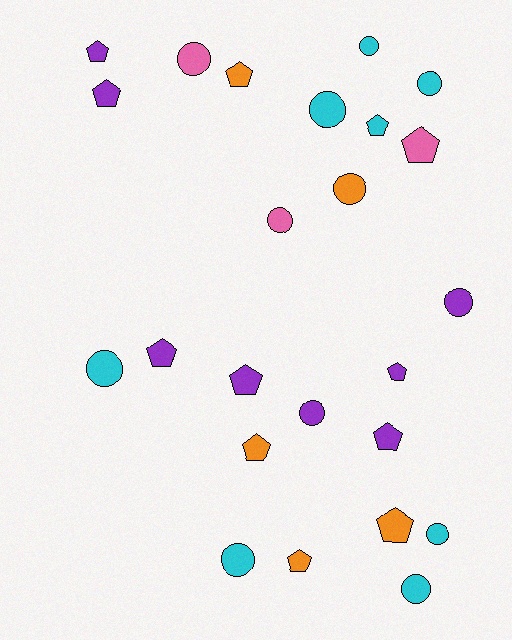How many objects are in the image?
There are 24 objects.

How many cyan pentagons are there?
There is 1 cyan pentagon.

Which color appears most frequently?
Purple, with 8 objects.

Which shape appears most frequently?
Circle, with 12 objects.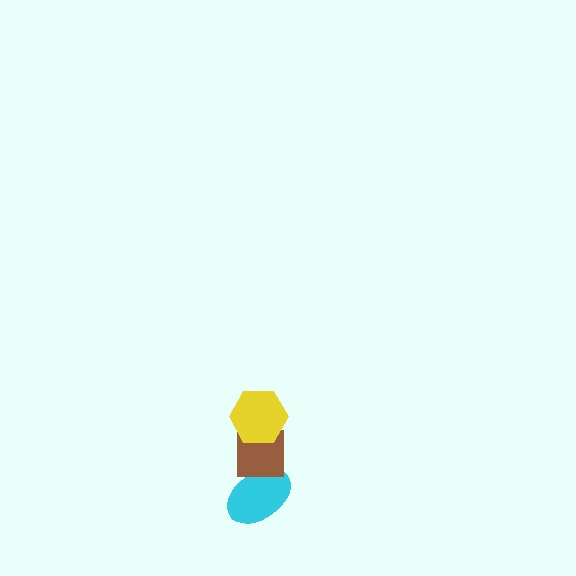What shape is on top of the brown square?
The yellow hexagon is on top of the brown square.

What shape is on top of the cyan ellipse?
The brown square is on top of the cyan ellipse.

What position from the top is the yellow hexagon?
The yellow hexagon is 1st from the top.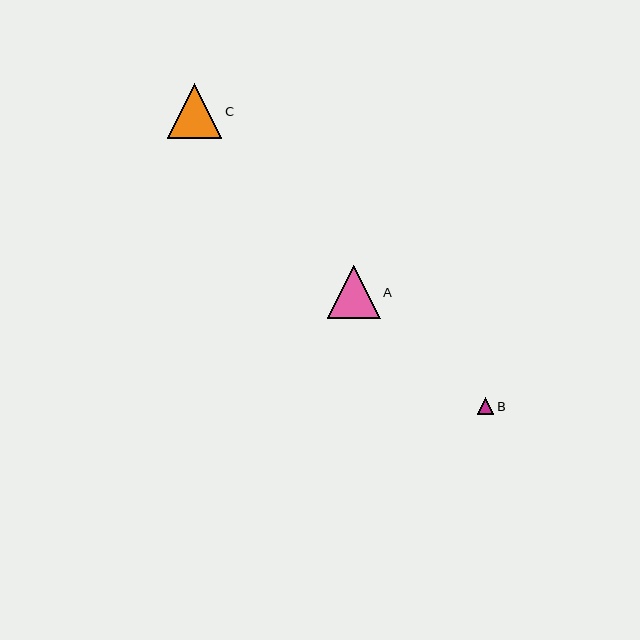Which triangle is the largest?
Triangle C is the largest with a size of approximately 55 pixels.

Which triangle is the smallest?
Triangle B is the smallest with a size of approximately 17 pixels.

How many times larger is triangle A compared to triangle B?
Triangle A is approximately 3.1 times the size of triangle B.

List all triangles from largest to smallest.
From largest to smallest: C, A, B.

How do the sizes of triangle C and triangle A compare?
Triangle C and triangle A are approximately the same size.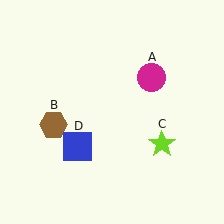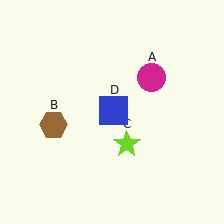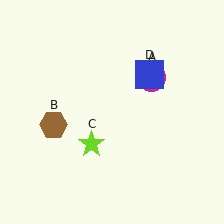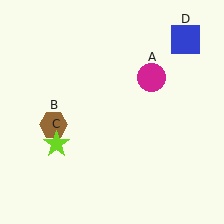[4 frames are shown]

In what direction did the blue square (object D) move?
The blue square (object D) moved up and to the right.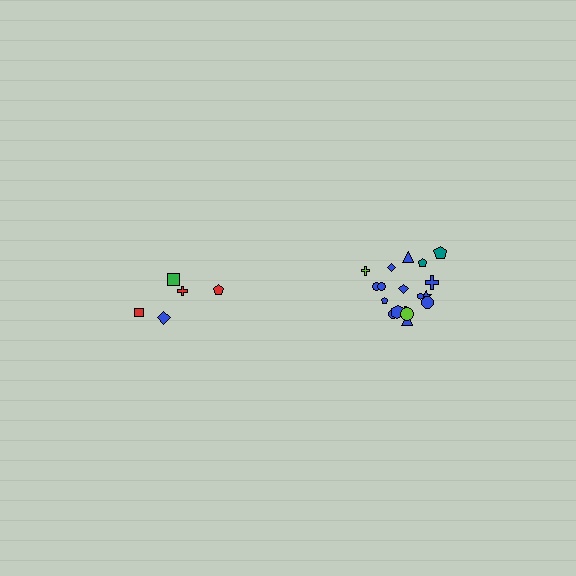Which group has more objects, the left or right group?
The right group.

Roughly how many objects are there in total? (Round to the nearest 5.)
Roughly 25 objects in total.